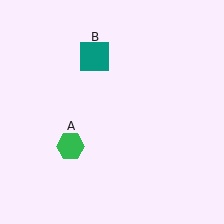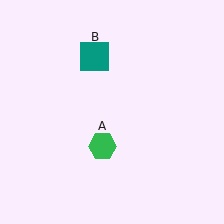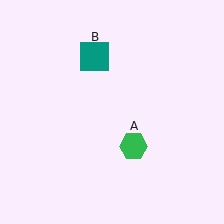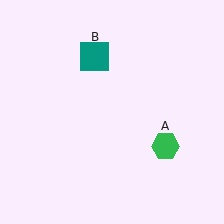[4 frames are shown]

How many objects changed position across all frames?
1 object changed position: green hexagon (object A).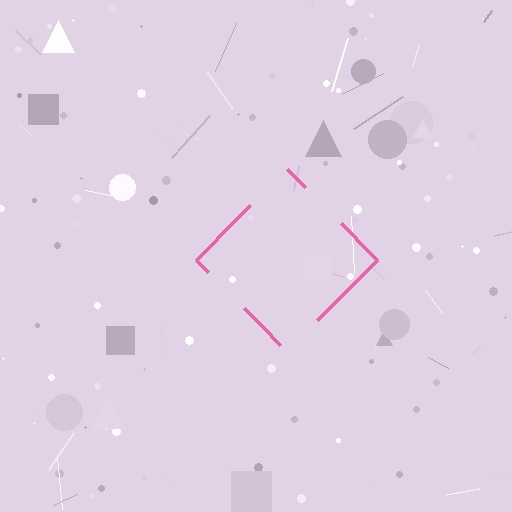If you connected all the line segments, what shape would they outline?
They would outline a diamond.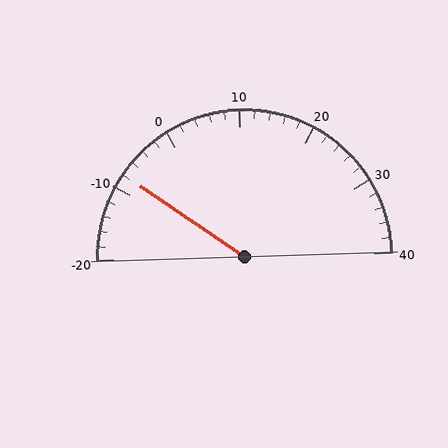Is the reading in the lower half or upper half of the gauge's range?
The reading is in the lower half of the range (-20 to 40).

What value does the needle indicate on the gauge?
The needle indicates approximately -8.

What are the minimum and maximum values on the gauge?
The gauge ranges from -20 to 40.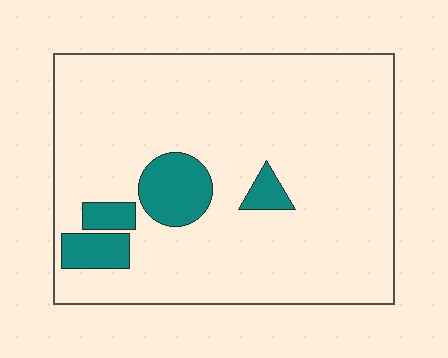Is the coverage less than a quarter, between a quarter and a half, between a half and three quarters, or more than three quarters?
Less than a quarter.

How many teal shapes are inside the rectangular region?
4.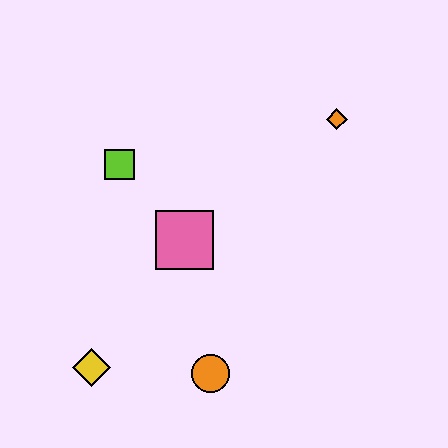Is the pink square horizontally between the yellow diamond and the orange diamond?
Yes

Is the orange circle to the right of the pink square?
Yes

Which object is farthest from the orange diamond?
The yellow diamond is farthest from the orange diamond.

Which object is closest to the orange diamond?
The pink square is closest to the orange diamond.